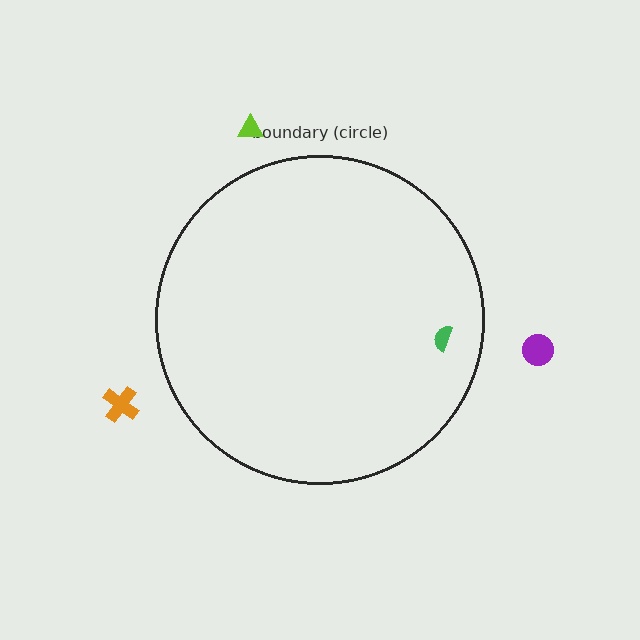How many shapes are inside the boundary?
1 inside, 3 outside.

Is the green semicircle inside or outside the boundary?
Inside.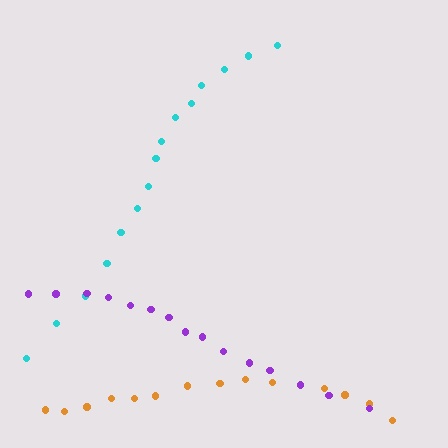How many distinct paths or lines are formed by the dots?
There are 3 distinct paths.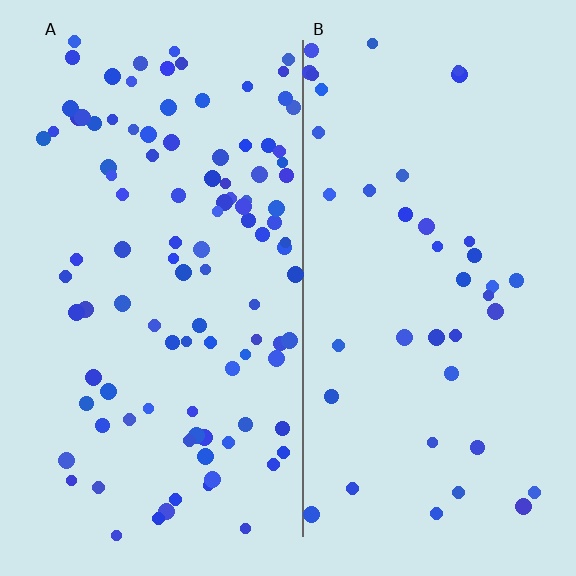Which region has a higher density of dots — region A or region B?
A (the left).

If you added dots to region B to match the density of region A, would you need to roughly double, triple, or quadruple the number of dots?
Approximately triple.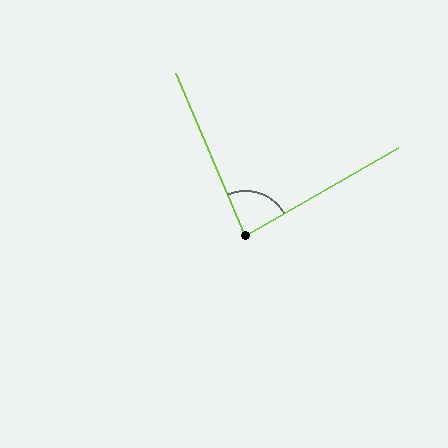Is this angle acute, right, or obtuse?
It is acute.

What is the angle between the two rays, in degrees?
Approximately 83 degrees.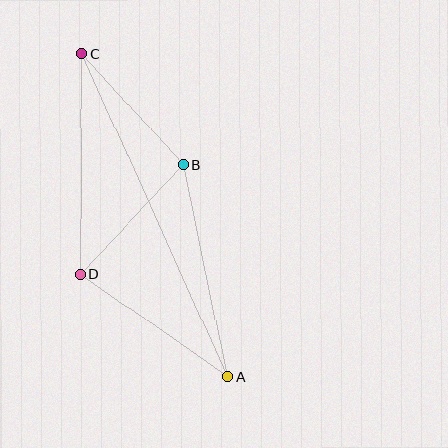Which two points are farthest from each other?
Points A and C are farthest from each other.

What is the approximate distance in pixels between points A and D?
The distance between A and D is approximately 179 pixels.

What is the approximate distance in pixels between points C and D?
The distance between C and D is approximately 220 pixels.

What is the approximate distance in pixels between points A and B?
The distance between A and B is approximately 216 pixels.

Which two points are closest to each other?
Points B and D are closest to each other.